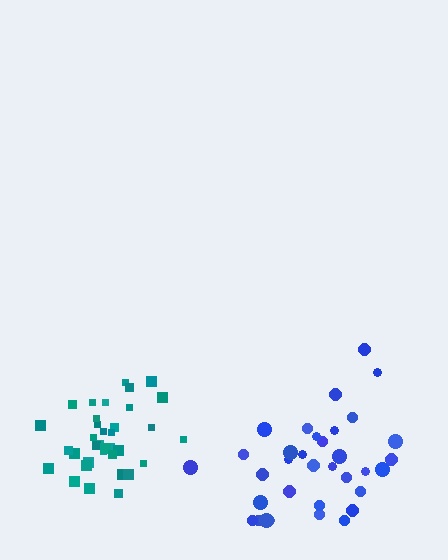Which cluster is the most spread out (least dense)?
Blue.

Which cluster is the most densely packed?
Teal.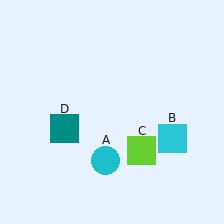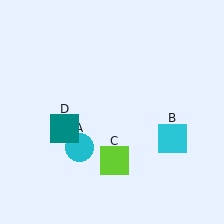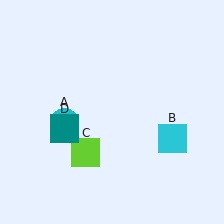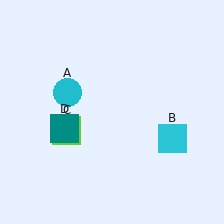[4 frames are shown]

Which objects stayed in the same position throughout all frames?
Cyan square (object B) and teal square (object D) remained stationary.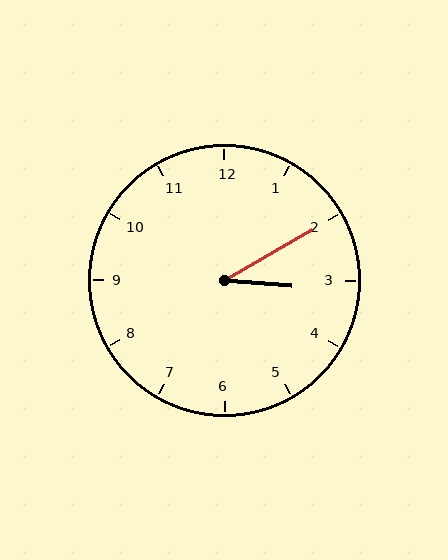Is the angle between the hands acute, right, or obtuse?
It is acute.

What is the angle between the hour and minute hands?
Approximately 35 degrees.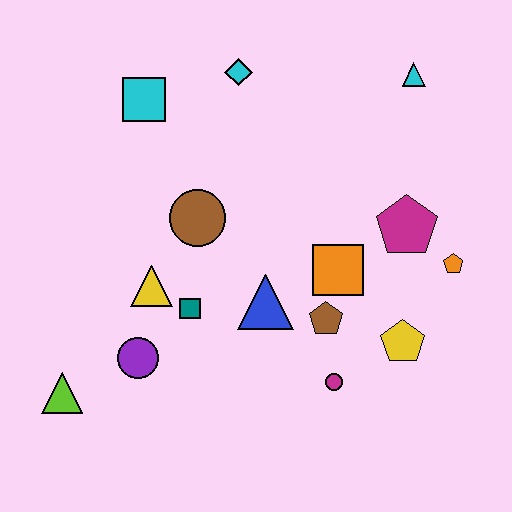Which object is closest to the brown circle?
The yellow triangle is closest to the brown circle.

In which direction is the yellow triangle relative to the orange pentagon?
The yellow triangle is to the left of the orange pentagon.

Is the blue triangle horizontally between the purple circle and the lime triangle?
No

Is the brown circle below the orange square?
No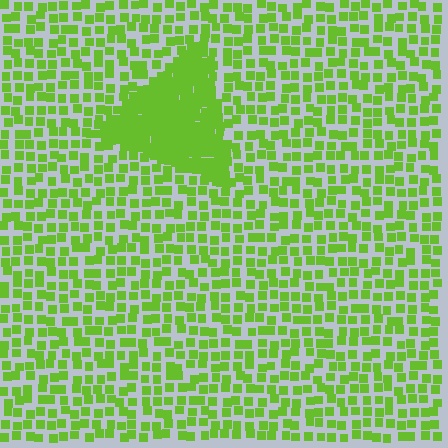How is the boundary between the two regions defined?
The boundary is defined by a change in element density (approximately 2.6x ratio). All elements are the same color, size, and shape.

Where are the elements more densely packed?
The elements are more densely packed inside the triangle boundary.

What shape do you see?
I see a triangle.